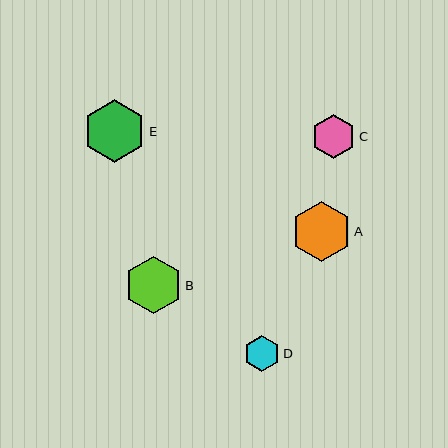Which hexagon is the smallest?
Hexagon D is the smallest with a size of approximately 36 pixels.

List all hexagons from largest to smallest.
From largest to smallest: E, A, B, C, D.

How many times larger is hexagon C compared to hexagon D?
Hexagon C is approximately 1.2 times the size of hexagon D.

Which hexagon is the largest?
Hexagon E is the largest with a size of approximately 63 pixels.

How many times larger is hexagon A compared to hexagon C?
Hexagon A is approximately 1.4 times the size of hexagon C.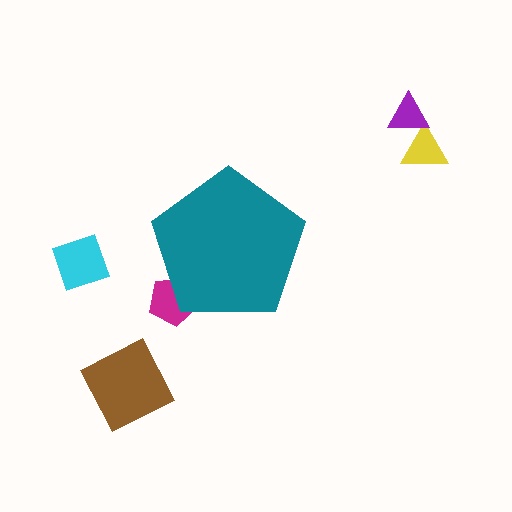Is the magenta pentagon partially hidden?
Yes, the magenta pentagon is partially hidden behind the teal pentagon.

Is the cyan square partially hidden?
No, the cyan square is fully visible.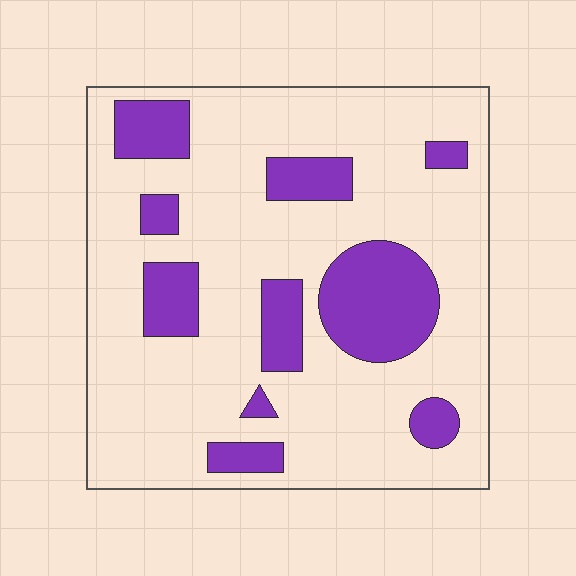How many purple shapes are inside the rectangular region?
10.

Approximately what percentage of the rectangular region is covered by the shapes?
Approximately 20%.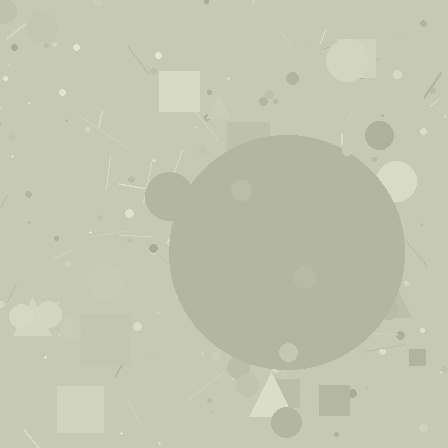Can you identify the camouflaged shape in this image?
The camouflaged shape is a circle.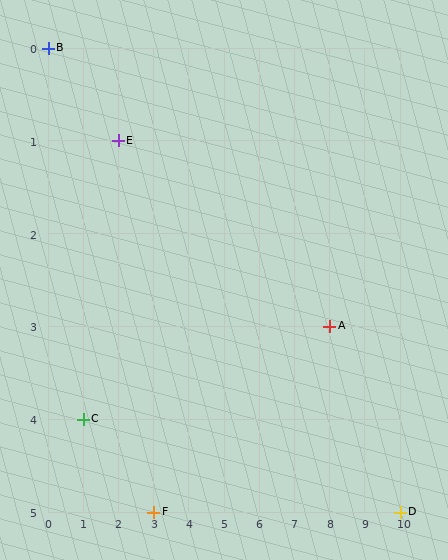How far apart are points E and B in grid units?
Points E and B are 2 columns and 1 row apart (about 2.2 grid units diagonally).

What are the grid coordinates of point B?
Point B is at grid coordinates (0, 0).